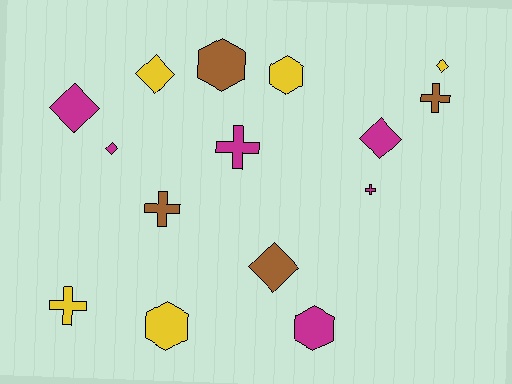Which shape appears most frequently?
Diamond, with 6 objects.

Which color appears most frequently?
Magenta, with 6 objects.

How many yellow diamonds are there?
There are 2 yellow diamonds.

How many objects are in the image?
There are 15 objects.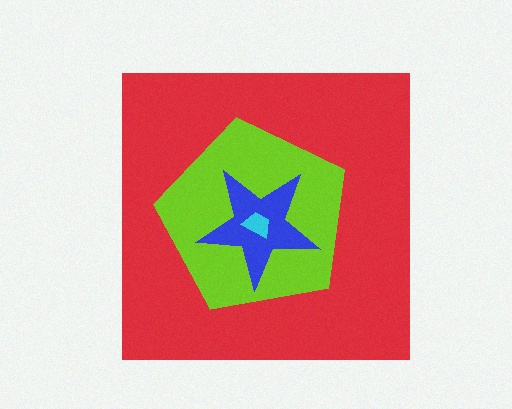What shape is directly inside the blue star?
The cyan trapezoid.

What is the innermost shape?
The cyan trapezoid.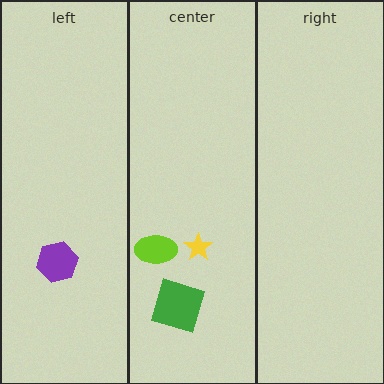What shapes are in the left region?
The purple hexagon.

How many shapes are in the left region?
1.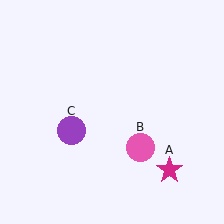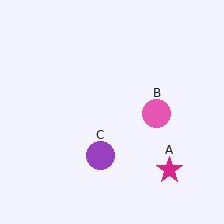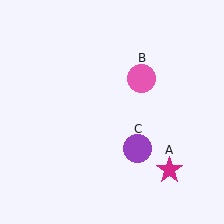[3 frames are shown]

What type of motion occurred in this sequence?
The pink circle (object B), purple circle (object C) rotated counterclockwise around the center of the scene.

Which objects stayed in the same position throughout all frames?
Magenta star (object A) remained stationary.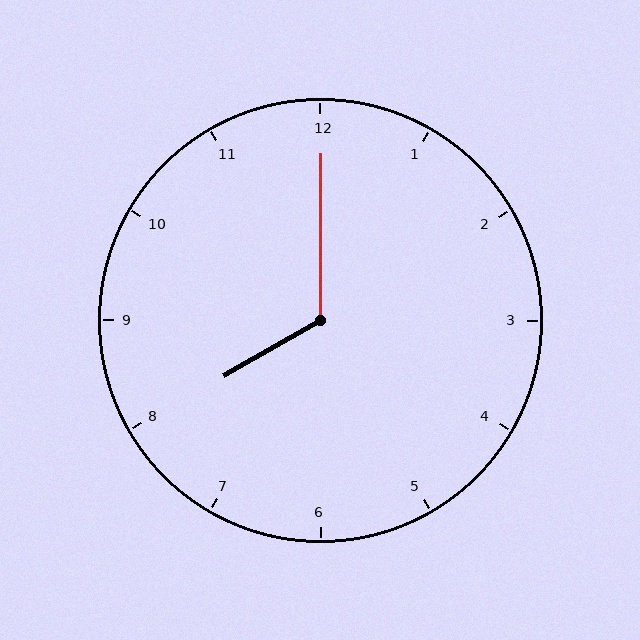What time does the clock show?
8:00.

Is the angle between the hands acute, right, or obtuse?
It is obtuse.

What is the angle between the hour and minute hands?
Approximately 120 degrees.